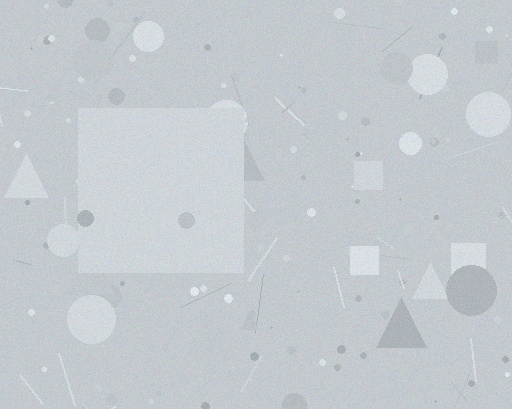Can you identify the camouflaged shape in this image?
The camouflaged shape is a square.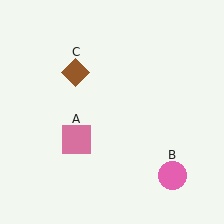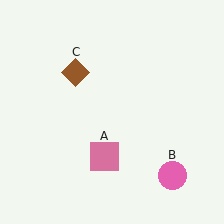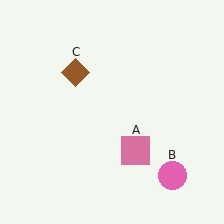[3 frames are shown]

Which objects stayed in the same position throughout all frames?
Pink circle (object B) and brown diamond (object C) remained stationary.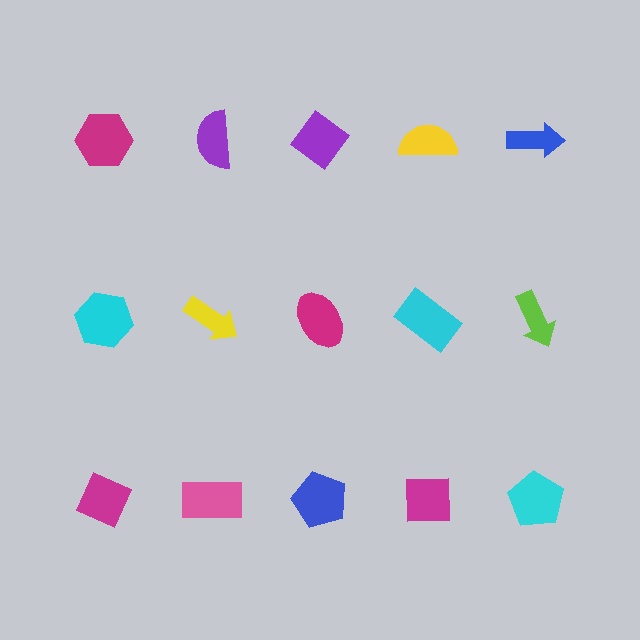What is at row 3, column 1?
A magenta diamond.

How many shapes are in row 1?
5 shapes.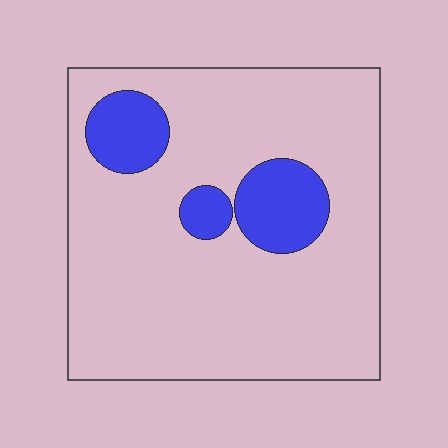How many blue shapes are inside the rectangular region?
3.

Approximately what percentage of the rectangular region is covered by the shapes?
Approximately 15%.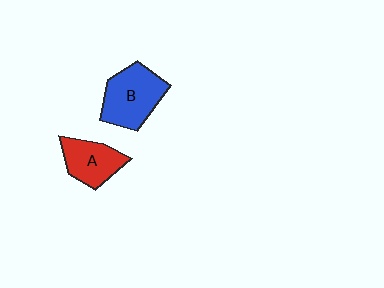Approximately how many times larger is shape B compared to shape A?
Approximately 1.4 times.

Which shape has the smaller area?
Shape A (red).